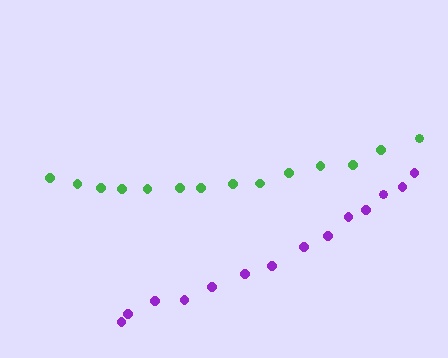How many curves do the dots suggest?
There are 2 distinct paths.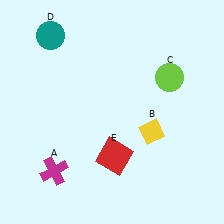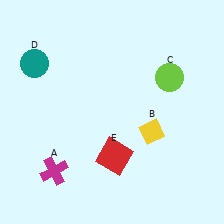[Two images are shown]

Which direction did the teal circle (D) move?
The teal circle (D) moved down.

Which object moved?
The teal circle (D) moved down.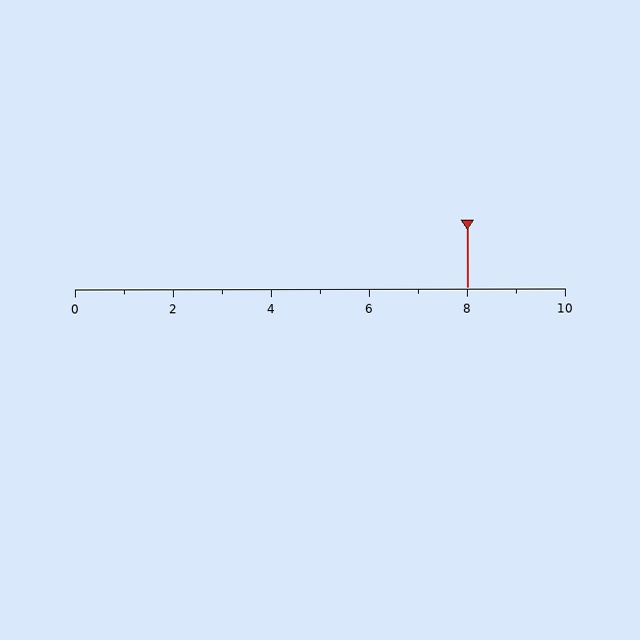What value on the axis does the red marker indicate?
The marker indicates approximately 8.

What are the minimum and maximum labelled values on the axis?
The axis runs from 0 to 10.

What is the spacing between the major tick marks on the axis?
The major ticks are spaced 2 apart.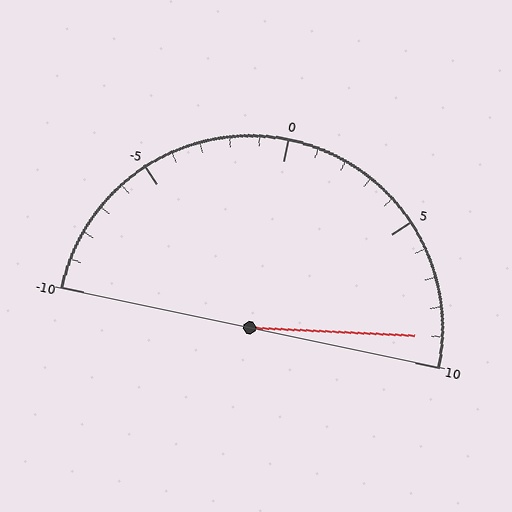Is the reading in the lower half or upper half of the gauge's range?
The reading is in the upper half of the range (-10 to 10).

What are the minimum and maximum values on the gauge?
The gauge ranges from -10 to 10.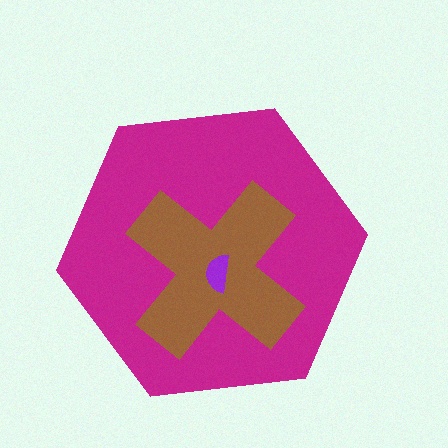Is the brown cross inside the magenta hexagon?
Yes.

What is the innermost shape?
The purple semicircle.